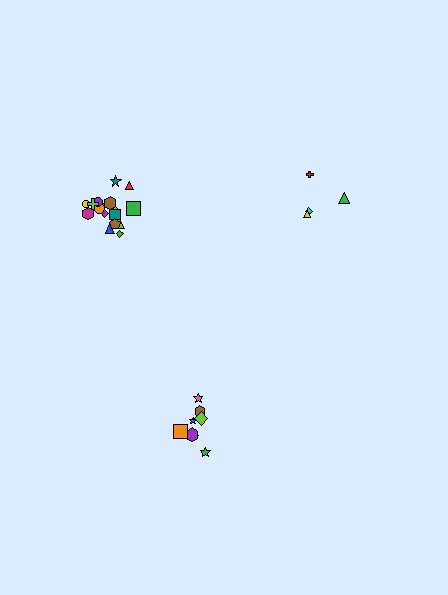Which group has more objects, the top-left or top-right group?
The top-left group.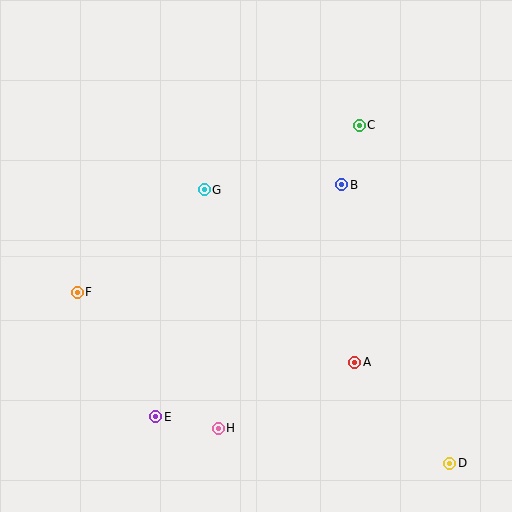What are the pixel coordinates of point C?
Point C is at (359, 125).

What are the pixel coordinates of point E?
Point E is at (156, 417).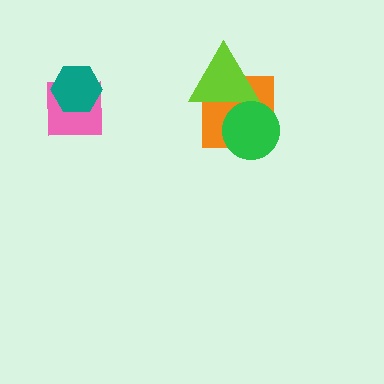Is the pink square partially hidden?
Yes, it is partially covered by another shape.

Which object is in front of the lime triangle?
The green circle is in front of the lime triangle.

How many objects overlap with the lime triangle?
2 objects overlap with the lime triangle.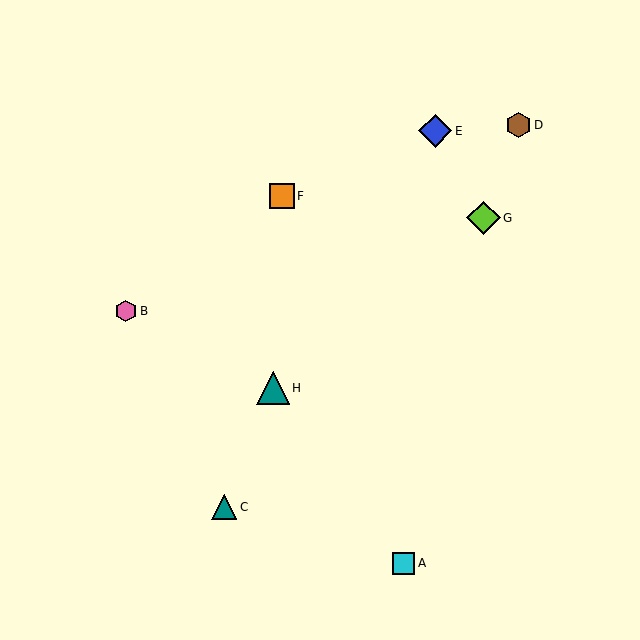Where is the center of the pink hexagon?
The center of the pink hexagon is at (126, 311).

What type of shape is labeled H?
Shape H is a teal triangle.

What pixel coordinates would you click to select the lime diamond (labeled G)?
Click at (484, 218) to select the lime diamond G.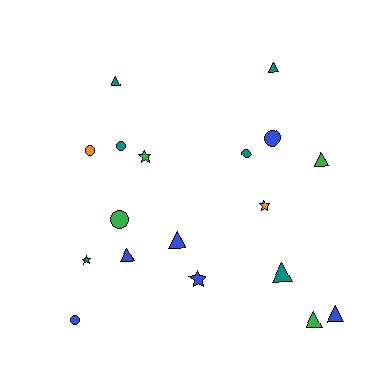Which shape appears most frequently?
Triangle, with 8 objects.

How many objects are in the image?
There are 18 objects.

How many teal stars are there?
There is 1 teal star.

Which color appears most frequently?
Blue, with 6 objects.